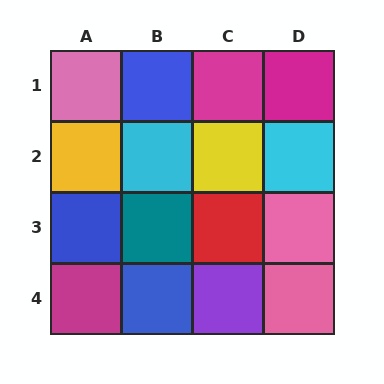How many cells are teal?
1 cell is teal.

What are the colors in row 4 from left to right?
Magenta, blue, purple, pink.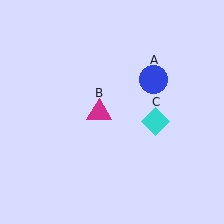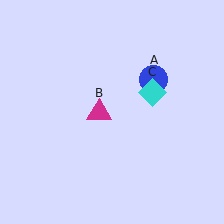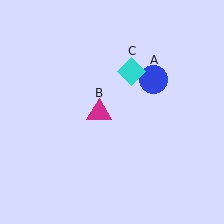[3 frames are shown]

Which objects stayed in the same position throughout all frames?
Blue circle (object A) and magenta triangle (object B) remained stationary.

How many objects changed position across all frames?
1 object changed position: cyan diamond (object C).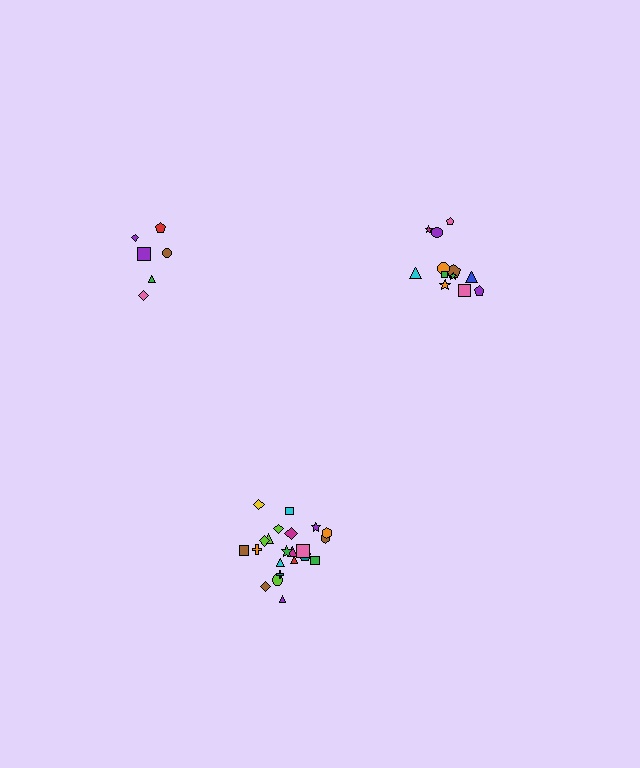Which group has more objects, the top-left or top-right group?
The top-right group.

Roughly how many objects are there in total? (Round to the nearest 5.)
Roughly 40 objects in total.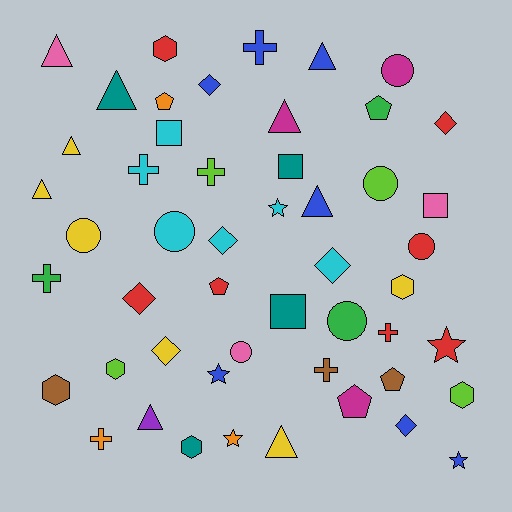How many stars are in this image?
There are 5 stars.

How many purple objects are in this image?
There is 1 purple object.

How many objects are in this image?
There are 50 objects.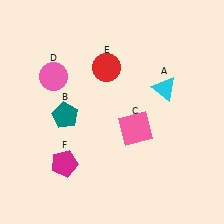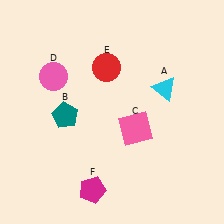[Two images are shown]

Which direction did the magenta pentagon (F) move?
The magenta pentagon (F) moved right.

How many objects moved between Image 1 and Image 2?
1 object moved between the two images.